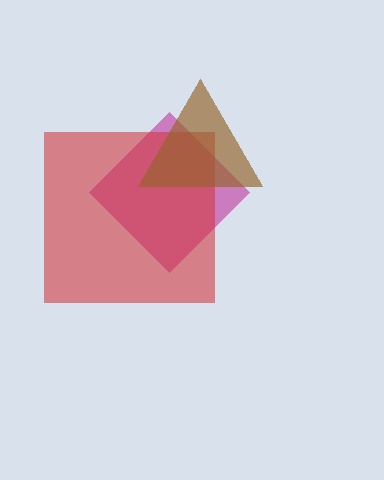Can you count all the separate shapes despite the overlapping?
Yes, there are 3 separate shapes.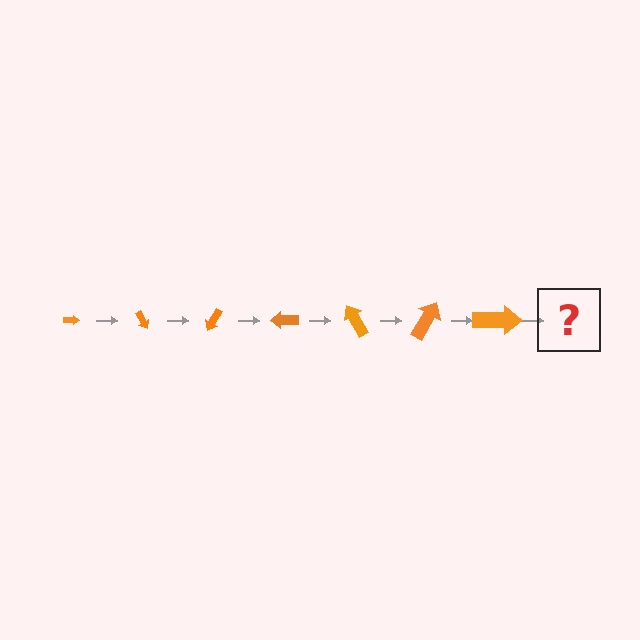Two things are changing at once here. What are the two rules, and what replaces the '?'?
The two rules are that the arrow grows larger each step and it rotates 60 degrees each step. The '?' should be an arrow, larger than the previous one and rotated 420 degrees from the start.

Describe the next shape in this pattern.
It should be an arrow, larger than the previous one and rotated 420 degrees from the start.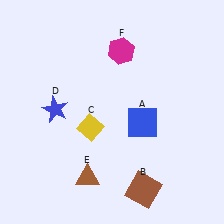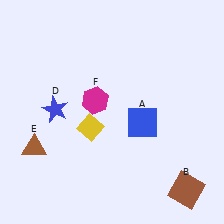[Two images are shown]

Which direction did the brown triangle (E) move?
The brown triangle (E) moved left.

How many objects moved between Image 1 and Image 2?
3 objects moved between the two images.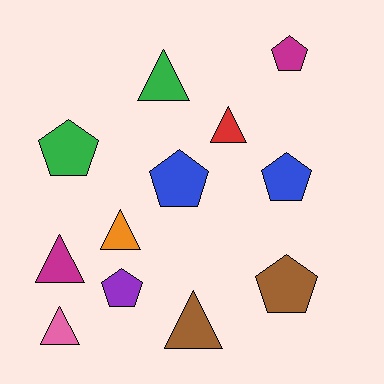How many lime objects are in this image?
There are no lime objects.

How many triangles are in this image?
There are 6 triangles.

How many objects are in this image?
There are 12 objects.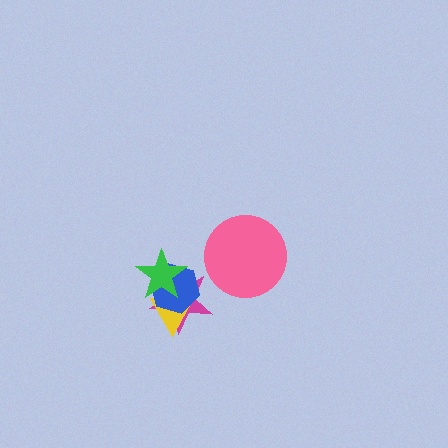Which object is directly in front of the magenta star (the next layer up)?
The yellow triangle is directly in front of the magenta star.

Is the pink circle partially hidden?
No, no other shape covers it.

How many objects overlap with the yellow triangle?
3 objects overlap with the yellow triangle.